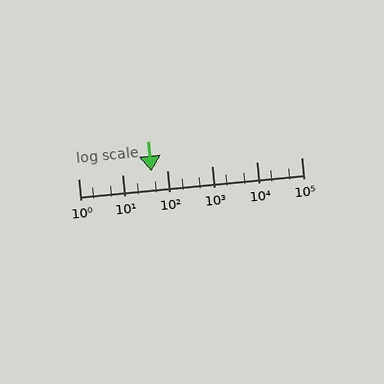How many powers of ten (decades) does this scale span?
The scale spans 5 decades, from 1 to 100000.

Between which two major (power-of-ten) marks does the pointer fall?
The pointer is between 10 and 100.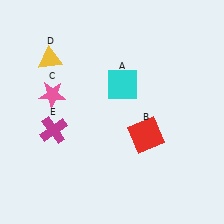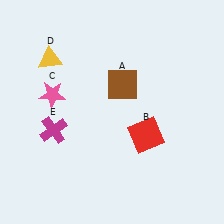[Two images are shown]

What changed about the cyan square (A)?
In Image 1, A is cyan. In Image 2, it changed to brown.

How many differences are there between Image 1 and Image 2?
There is 1 difference between the two images.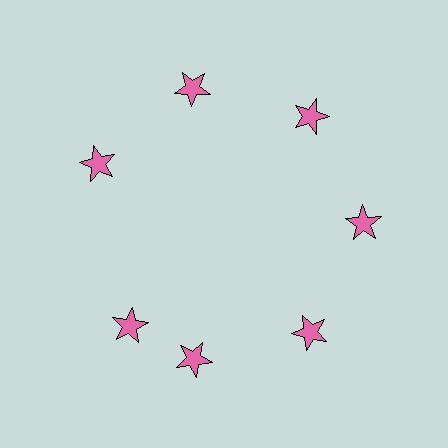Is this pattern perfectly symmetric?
No. The 7 pink stars are arranged in a ring, but one element near the 8 o'clock position is rotated out of alignment along the ring, breaking the 7-fold rotational symmetry.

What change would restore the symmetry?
The symmetry would be restored by rotating it back into even spacing with its neighbors so that all 7 stars sit at equal angles and equal distance from the center.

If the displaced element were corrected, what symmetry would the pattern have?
It would have 7-fold rotational symmetry — the pattern would map onto itself every 51 degrees.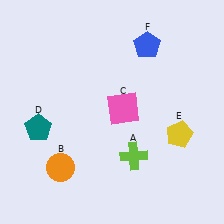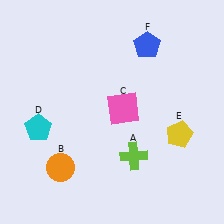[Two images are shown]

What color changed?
The pentagon (D) changed from teal in Image 1 to cyan in Image 2.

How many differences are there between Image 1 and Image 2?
There is 1 difference between the two images.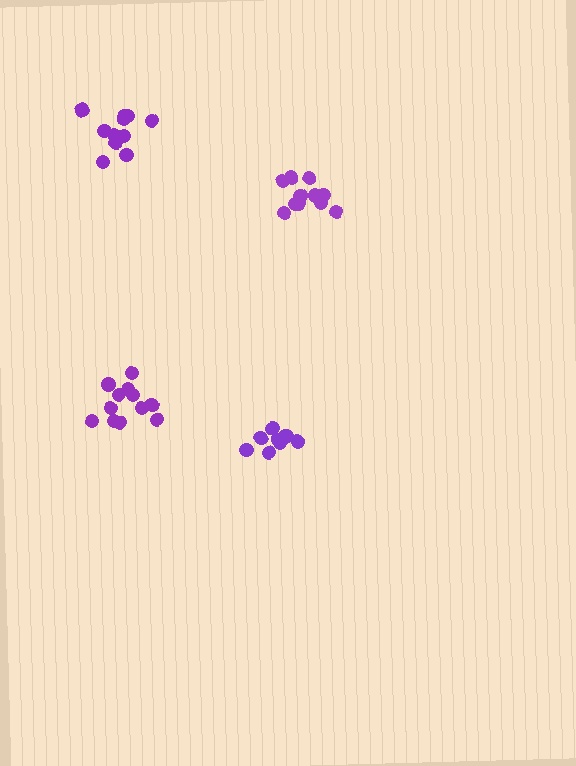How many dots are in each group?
Group 1: 12 dots, Group 2: 11 dots, Group 3: 9 dots, Group 4: 11 dots (43 total).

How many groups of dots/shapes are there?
There are 4 groups.